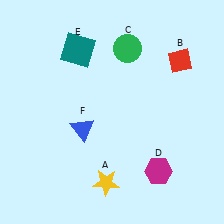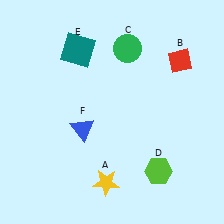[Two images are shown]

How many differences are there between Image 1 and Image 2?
There is 1 difference between the two images.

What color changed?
The hexagon (D) changed from magenta in Image 1 to lime in Image 2.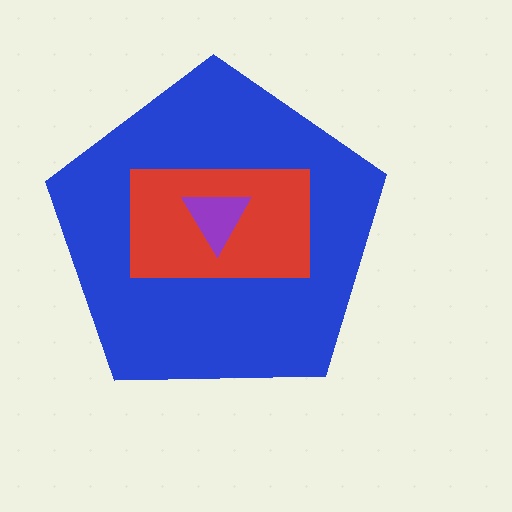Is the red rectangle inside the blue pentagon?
Yes.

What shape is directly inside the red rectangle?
The purple triangle.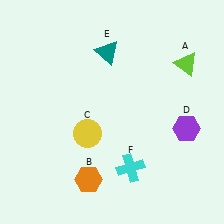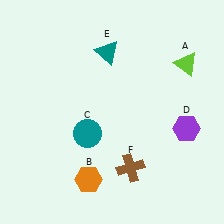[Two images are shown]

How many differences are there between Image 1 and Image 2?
There are 2 differences between the two images.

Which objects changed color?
C changed from yellow to teal. F changed from cyan to brown.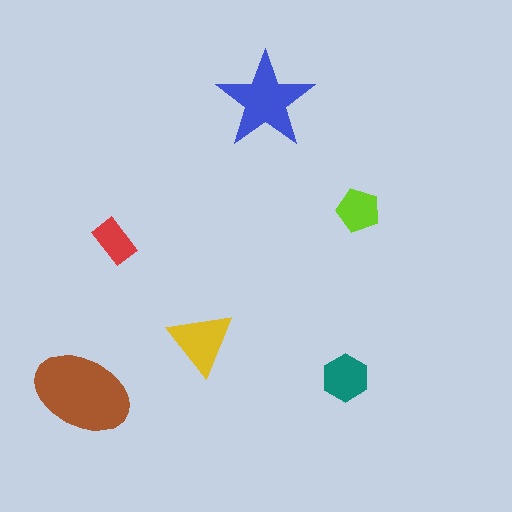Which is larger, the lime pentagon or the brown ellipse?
The brown ellipse.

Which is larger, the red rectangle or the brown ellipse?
The brown ellipse.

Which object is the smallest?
The red rectangle.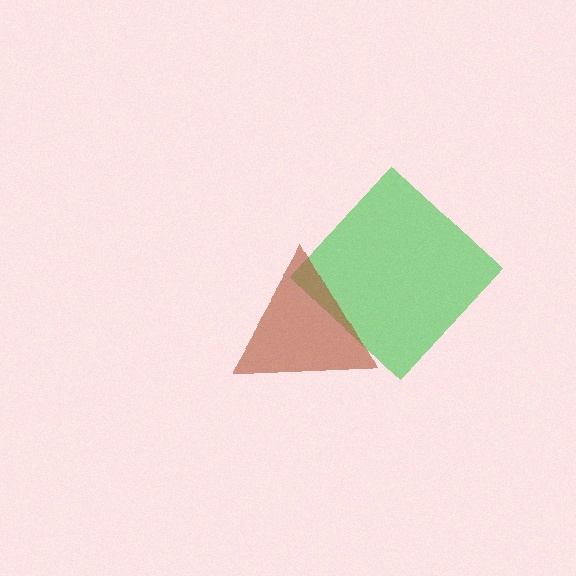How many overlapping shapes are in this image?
There are 2 overlapping shapes in the image.